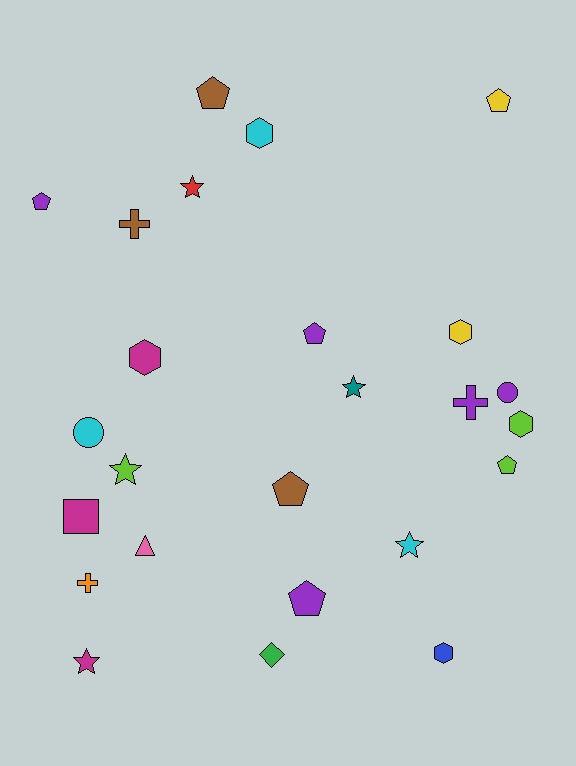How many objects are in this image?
There are 25 objects.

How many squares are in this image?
There is 1 square.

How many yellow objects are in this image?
There are 2 yellow objects.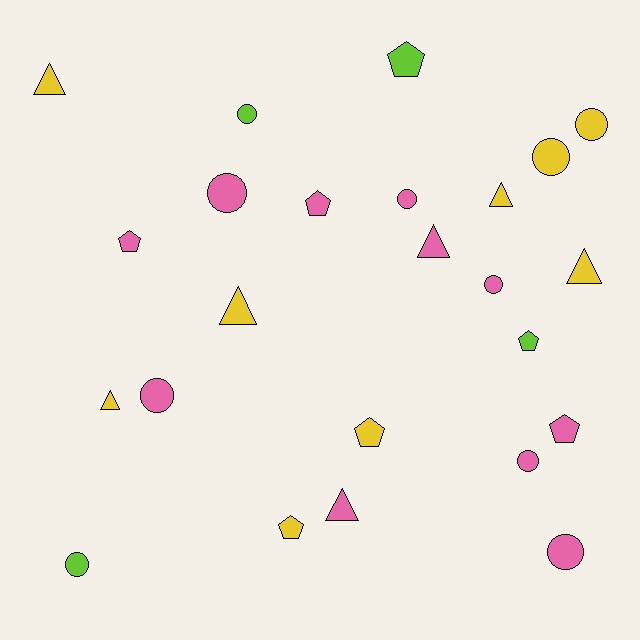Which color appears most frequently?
Pink, with 11 objects.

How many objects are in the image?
There are 24 objects.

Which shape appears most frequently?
Circle, with 10 objects.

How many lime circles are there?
There are 2 lime circles.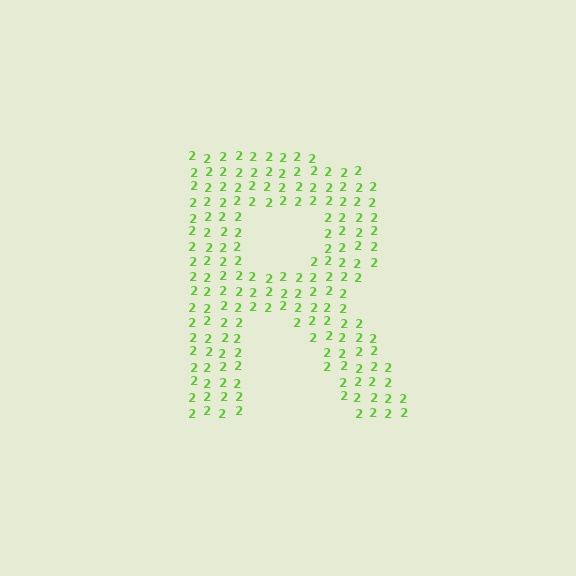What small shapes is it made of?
It is made of small digit 2's.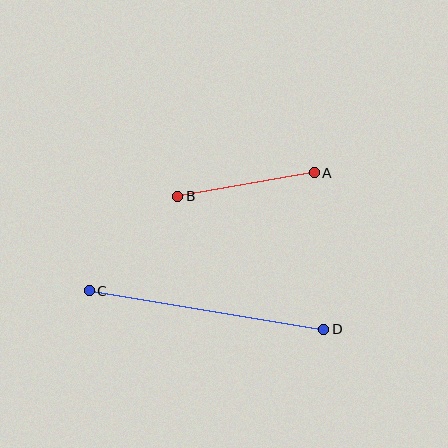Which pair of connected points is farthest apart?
Points C and D are farthest apart.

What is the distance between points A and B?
The distance is approximately 138 pixels.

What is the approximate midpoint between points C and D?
The midpoint is at approximately (207, 310) pixels.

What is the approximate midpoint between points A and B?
The midpoint is at approximately (246, 185) pixels.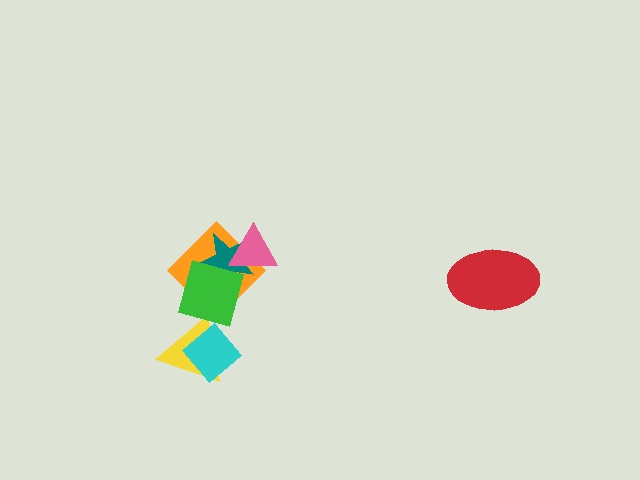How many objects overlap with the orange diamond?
3 objects overlap with the orange diamond.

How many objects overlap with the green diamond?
4 objects overlap with the green diamond.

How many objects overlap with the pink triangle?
2 objects overlap with the pink triangle.